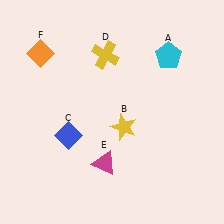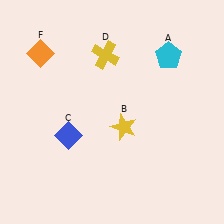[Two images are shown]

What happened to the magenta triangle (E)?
The magenta triangle (E) was removed in Image 2. It was in the bottom-left area of Image 1.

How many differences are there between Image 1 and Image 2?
There is 1 difference between the two images.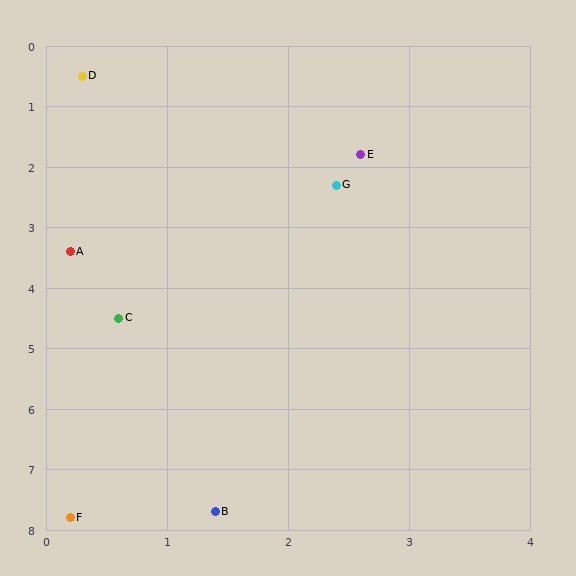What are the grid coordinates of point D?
Point D is at approximately (0.3, 0.5).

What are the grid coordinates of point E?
Point E is at approximately (2.6, 1.8).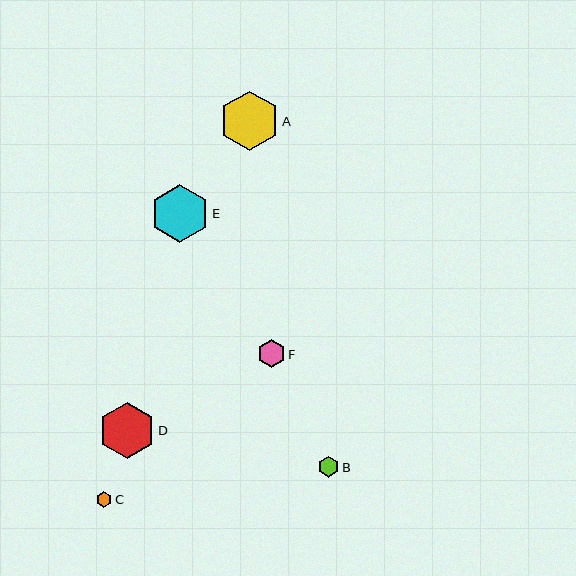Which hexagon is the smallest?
Hexagon C is the smallest with a size of approximately 16 pixels.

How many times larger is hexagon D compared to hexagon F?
Hexagon D is approximately 2.0 times the size of hexagon F.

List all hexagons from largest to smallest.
From largest to smallest: A, E, D, F, B, C.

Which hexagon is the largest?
Hexagon A is the largest with a size of approximately 60 pixels.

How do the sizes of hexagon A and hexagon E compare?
Hexagon A and hexagon E are approximately the same size.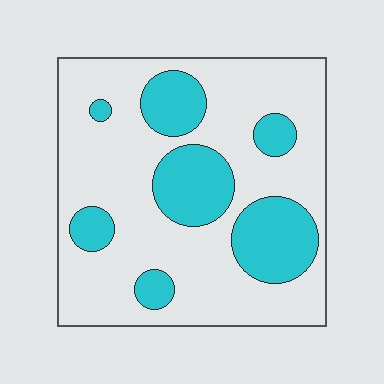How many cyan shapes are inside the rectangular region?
7.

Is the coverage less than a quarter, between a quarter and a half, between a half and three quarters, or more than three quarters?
Between a quarter and a half.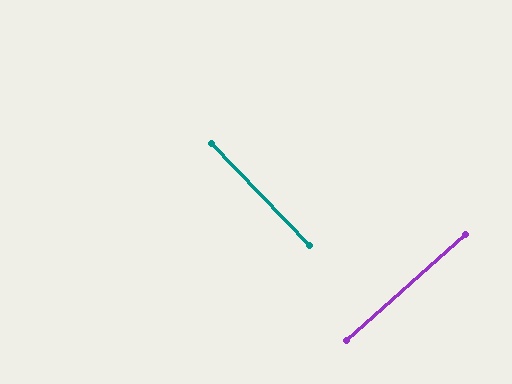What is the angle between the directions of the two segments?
Approximately 88 degrees.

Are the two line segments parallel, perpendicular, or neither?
Perpendicular — they meet at approximately 88°.